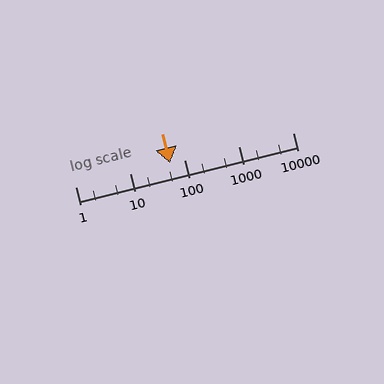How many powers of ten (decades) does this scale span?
The scale spans 4 decades, from 1 to 10000.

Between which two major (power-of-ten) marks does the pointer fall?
The pointer is between 10 and 100.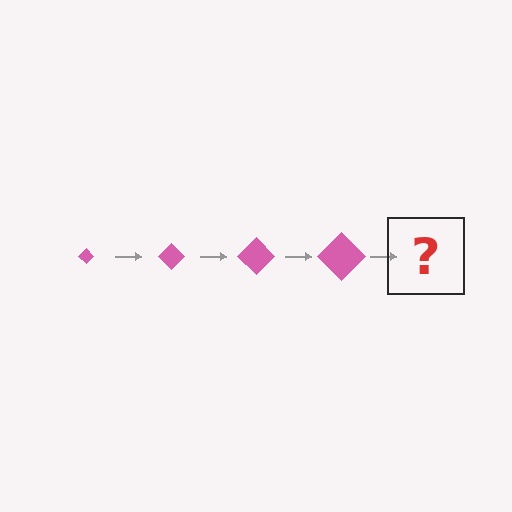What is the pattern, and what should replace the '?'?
The pattern is that the diamond gets progressively larger each step. The '?' should be a pink diamond, larger than the previous one.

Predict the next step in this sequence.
The next step is a pink diamond, larger than the previous one.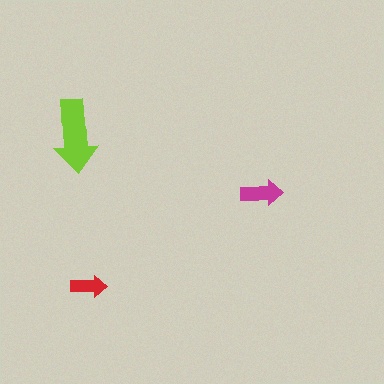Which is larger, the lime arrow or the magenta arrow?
The lime one.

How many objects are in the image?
There are 3 objects in the image.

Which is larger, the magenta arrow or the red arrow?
The magenta one.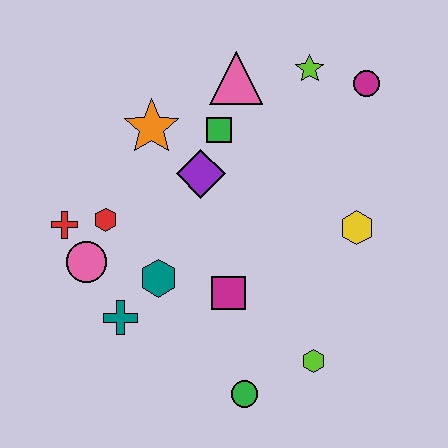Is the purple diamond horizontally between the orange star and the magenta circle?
Yes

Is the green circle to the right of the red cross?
Yes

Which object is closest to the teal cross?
The teal hexagon is closest to the teal cross.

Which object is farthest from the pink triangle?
The green circle is farthest from the pink triangle.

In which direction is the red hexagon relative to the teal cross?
The red hexagon is above the teal cross.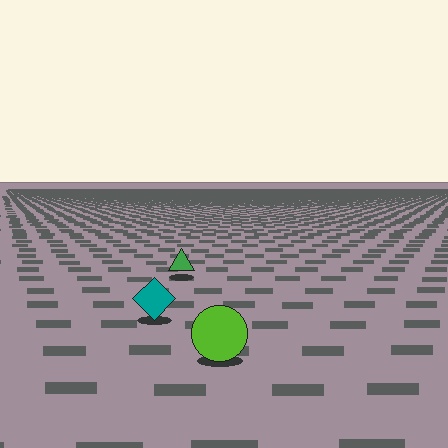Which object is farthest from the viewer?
The green triangle is farthest from the viewer. It appears smaller and the ground texture around it is denser.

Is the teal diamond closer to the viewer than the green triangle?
Yes. The teal diamond is closer — you can tell from the texture gradient: the ground texture is coarser near it.